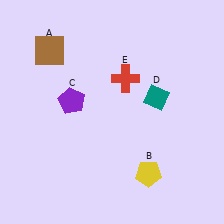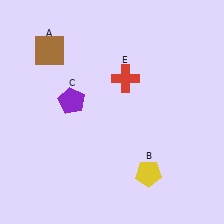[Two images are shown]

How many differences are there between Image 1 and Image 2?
There is 1 difference between the two images.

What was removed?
The teal diamond (D) was removed in Image 2.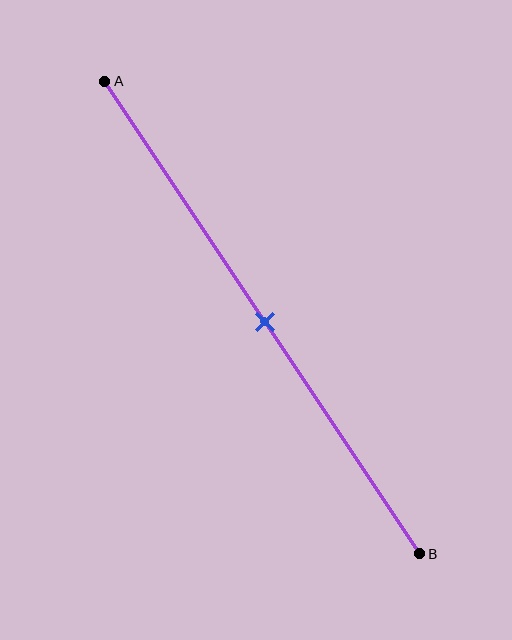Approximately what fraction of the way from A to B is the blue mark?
The blue mark is approximately 50% of the way from A to B.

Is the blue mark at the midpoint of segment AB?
Yes, the mark is approximately at the midpoint.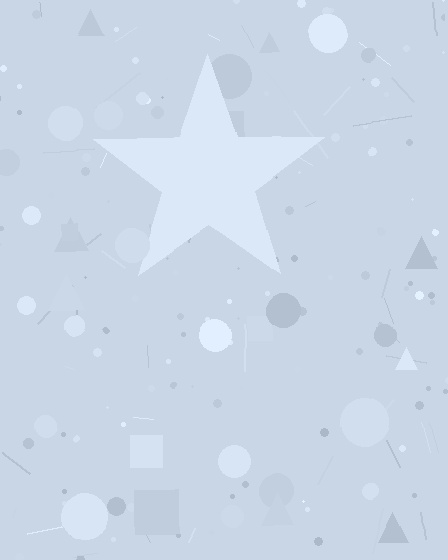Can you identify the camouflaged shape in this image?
The camouflaged shape is a star.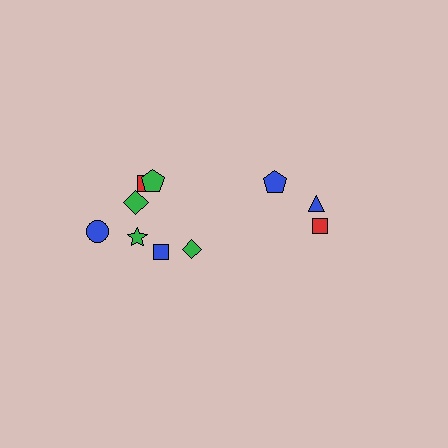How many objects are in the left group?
There are 7 objects.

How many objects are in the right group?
There are 3 objects.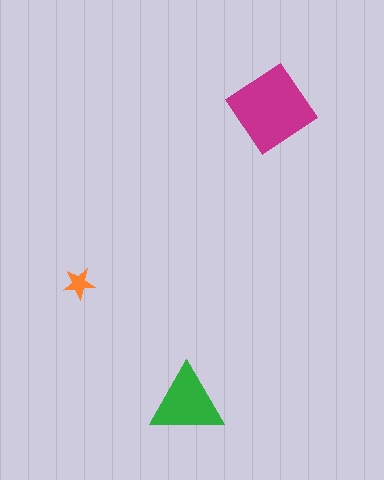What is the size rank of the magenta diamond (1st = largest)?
1st.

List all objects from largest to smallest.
The magenta diamond, the green triangle, the orange star.